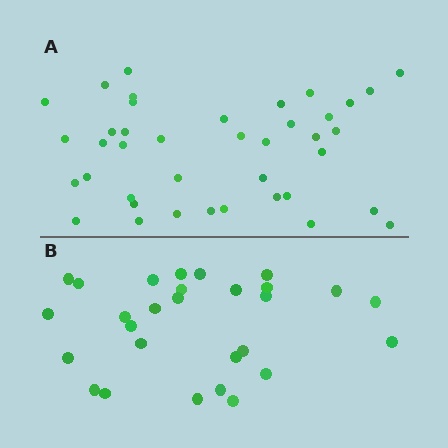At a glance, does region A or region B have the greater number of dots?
Region A (the top region) has more dots.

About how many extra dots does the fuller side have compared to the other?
Region A has roughly 12 or so more dots than region B.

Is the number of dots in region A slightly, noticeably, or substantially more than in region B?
Region A has noticeably more, but not dramatically so. The ratio is roughly 1.4 to 1.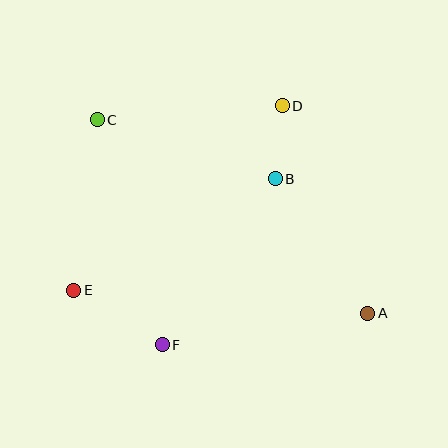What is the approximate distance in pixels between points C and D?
The distance between C and D is approximately 185 pixels.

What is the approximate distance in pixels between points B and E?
The distance between B and E is approximately 231 pixels.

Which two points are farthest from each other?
Points A and C are farthest from each other.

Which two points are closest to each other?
Points B and D are closest to each other.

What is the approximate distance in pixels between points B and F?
The distance between B and F is approximately 201 pixels.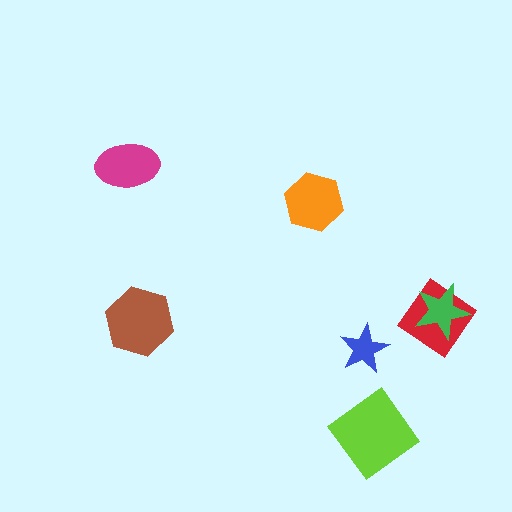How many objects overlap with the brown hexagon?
0 objects overlap with the brown hexagon.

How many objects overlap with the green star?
1 object overlaps with the green star.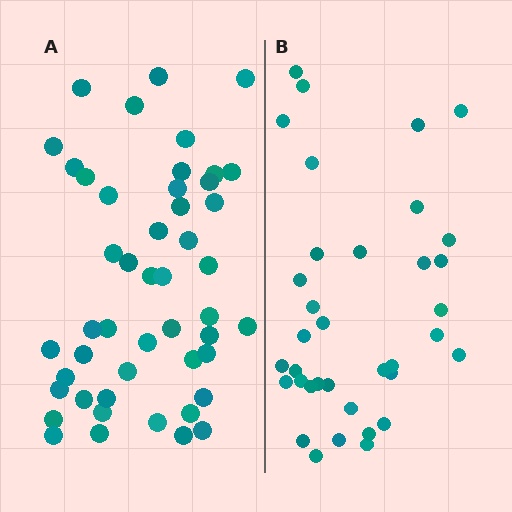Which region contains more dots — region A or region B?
Region A (the left region) has more dots.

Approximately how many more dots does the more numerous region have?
Region A has roughly 12 or so more dots than region B.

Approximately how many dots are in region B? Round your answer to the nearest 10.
About 40 dots. (The exact count is 36, which rounds to 40.)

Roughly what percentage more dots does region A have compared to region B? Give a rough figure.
About 35% more.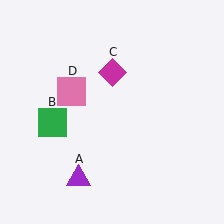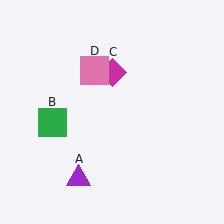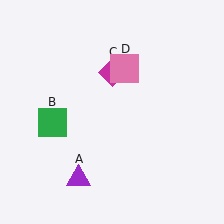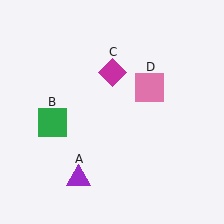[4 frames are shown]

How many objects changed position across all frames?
1 object changed position: pink square (object D).